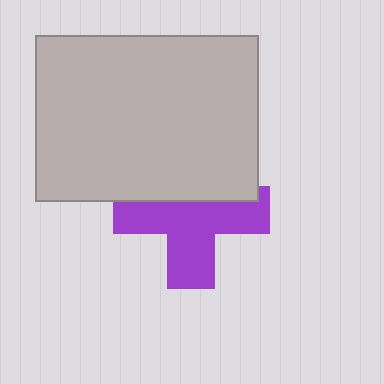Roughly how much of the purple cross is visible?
About half of it is visible (roughly 61%).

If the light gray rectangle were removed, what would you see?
You would see the complete purple cross.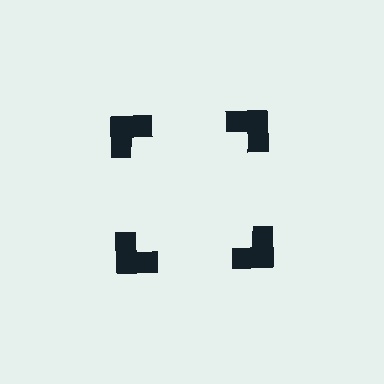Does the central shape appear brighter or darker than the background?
It typically appears slightly brighter than the background, even though no actual brightness change is drawn.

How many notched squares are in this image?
There are 4 — one at each vertex of the illusory square.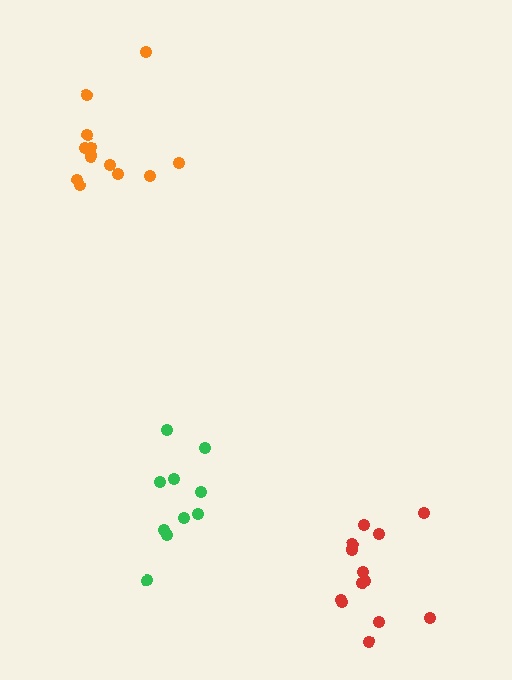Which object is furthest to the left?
The orange cluster is leftmost.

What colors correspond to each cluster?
The clusters are colored: red, orange, green.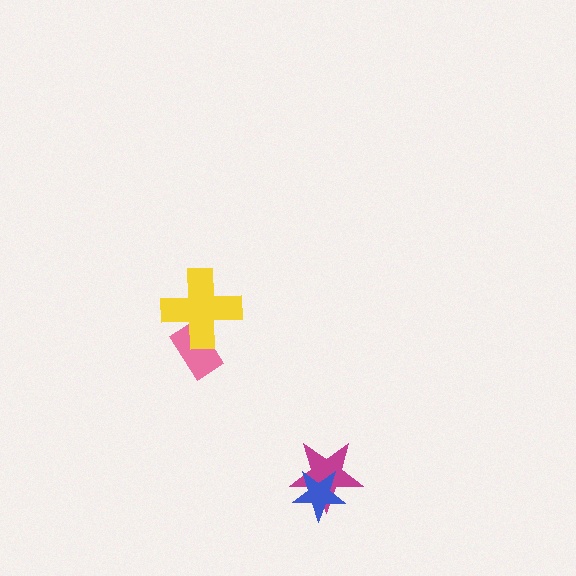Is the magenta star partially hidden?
Yes, it is partially covered by another shape.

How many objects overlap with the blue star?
1 object overlaps with the blue star.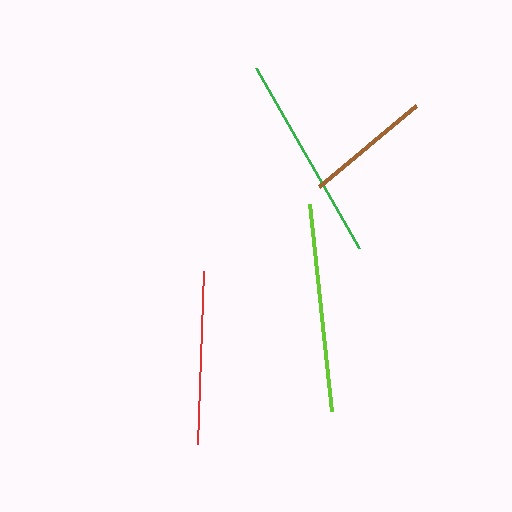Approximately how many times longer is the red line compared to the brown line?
The red line is approximately 1.4 times the length of the brown line.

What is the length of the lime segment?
The lime segment is approximately 208 pixels long.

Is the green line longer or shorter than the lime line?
The lime line is longer than the green line.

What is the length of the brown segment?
The brown segment is approximately 126 pixels long.